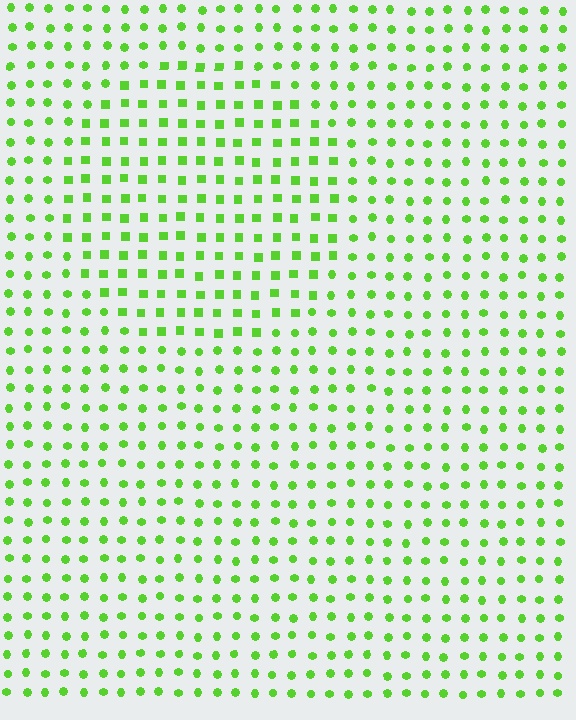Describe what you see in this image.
The image is filled with small lime elements arranged in a uniform grid. A circle-shaped region contains squares, while the surrounding area contains circles. The boundary is defined purely by the change in element shape.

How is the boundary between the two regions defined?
The boundary is defined by a change in element shape: squares inside vs. circles outside. All elements share the same color and spacing.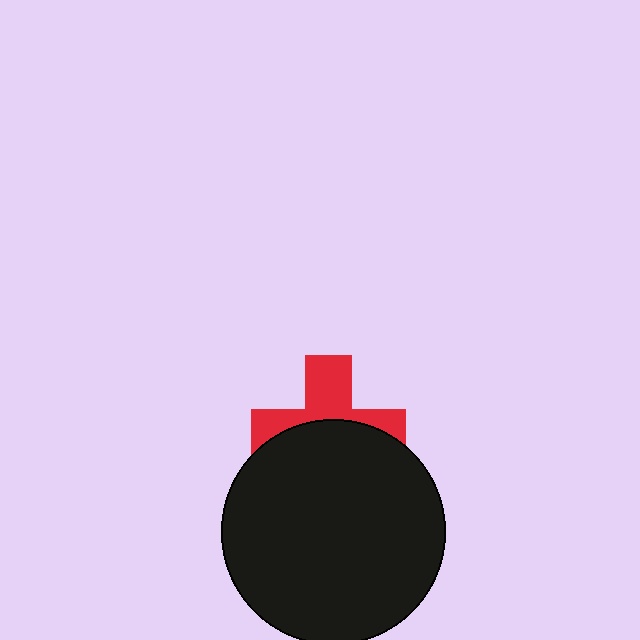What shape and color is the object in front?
The object in front is a black circle.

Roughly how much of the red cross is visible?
About half of it is visible (roughly 45%).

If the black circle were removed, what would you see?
You would see the complete red cross.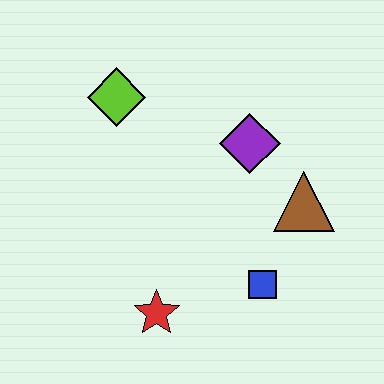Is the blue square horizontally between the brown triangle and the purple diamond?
Yes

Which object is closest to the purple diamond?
The brown triangle is closest to the purple diamond.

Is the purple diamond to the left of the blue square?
Yes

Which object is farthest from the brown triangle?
The lime diamond is farthest from the brown triangle.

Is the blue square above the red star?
Yes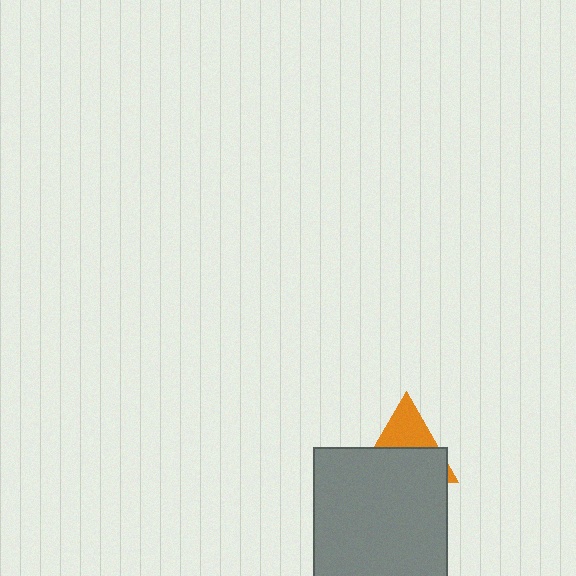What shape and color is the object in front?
The object in front is a gray square.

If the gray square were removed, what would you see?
You would see the complete orange triangle.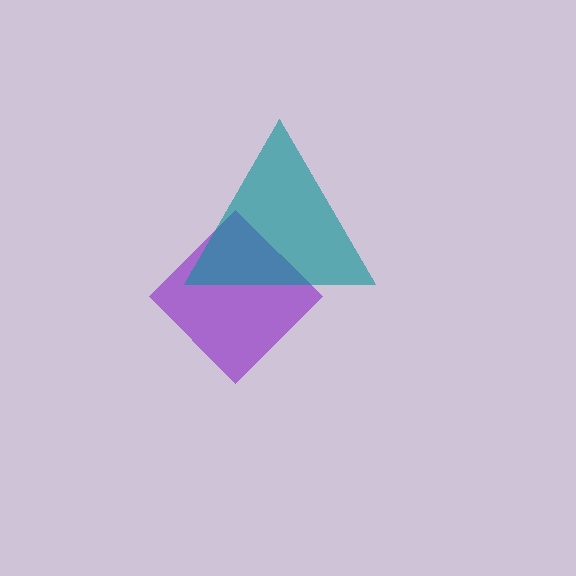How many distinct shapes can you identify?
There are 2 distinct shapes: a purple diamond, a teal triangle.